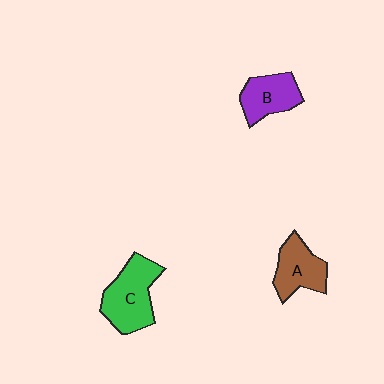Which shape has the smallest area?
Shape B (purple).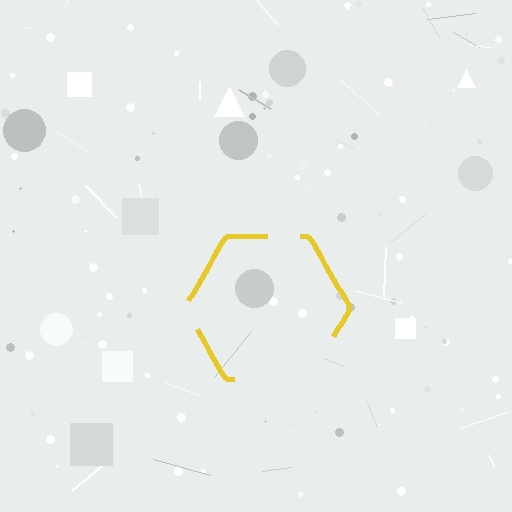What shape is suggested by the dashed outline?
The dashed outline suggests a hexagon.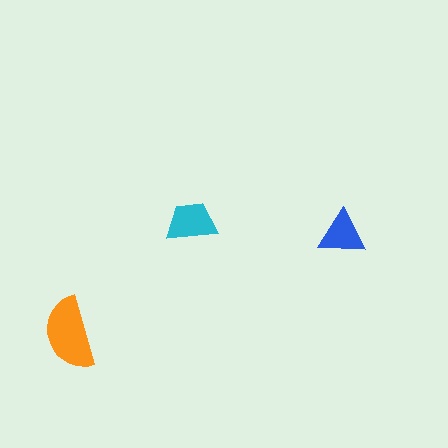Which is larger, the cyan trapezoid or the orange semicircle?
The orange semicircle.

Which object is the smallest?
The blue triangle.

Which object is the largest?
The orange semicircle.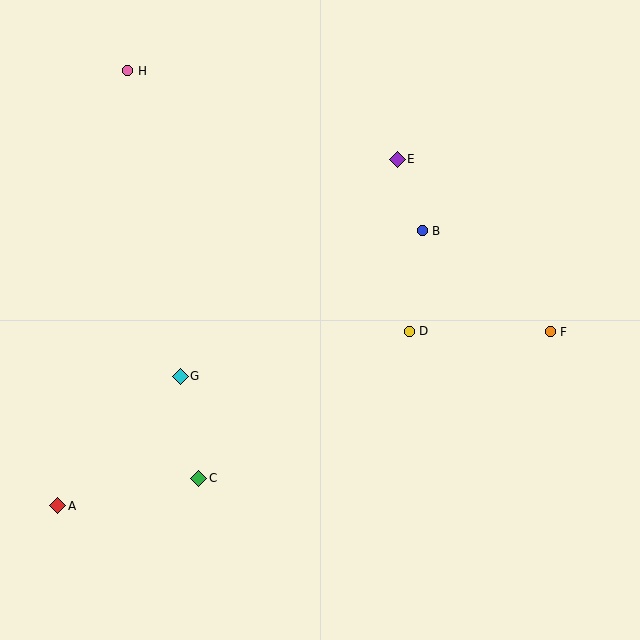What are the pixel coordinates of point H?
Point H is at (128, 71).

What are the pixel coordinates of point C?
Point C is at (199, 478).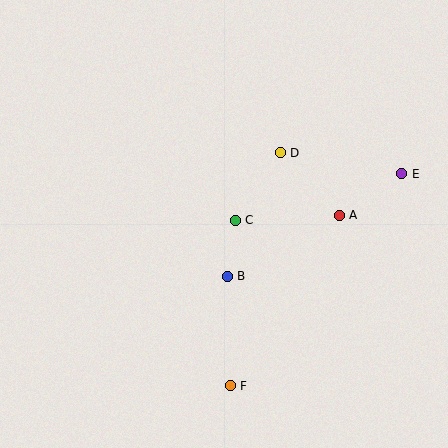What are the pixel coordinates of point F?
Point F is at (230, 386).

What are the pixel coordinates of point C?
Point C is at (235, 220).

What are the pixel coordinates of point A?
Point A is at (339, 215).